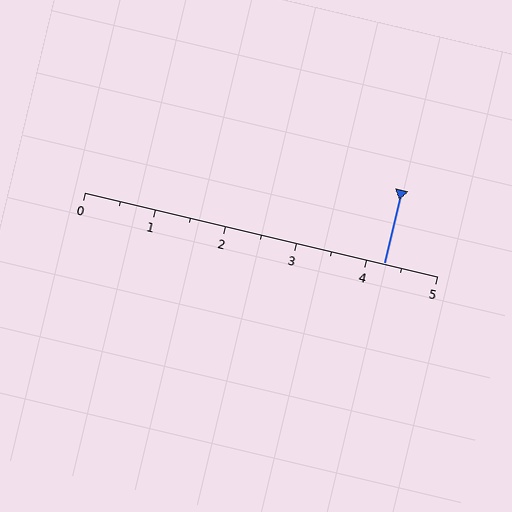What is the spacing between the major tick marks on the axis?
The major ticks are spaced 1 apart.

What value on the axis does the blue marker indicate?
The marker indicates approximately 4.2.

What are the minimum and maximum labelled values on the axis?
The axis runs from 0 to 5.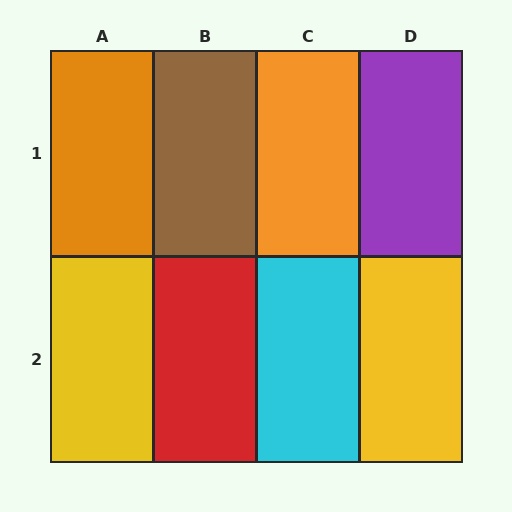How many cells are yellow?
2 cells are yellow.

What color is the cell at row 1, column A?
Orange.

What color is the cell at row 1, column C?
Orange.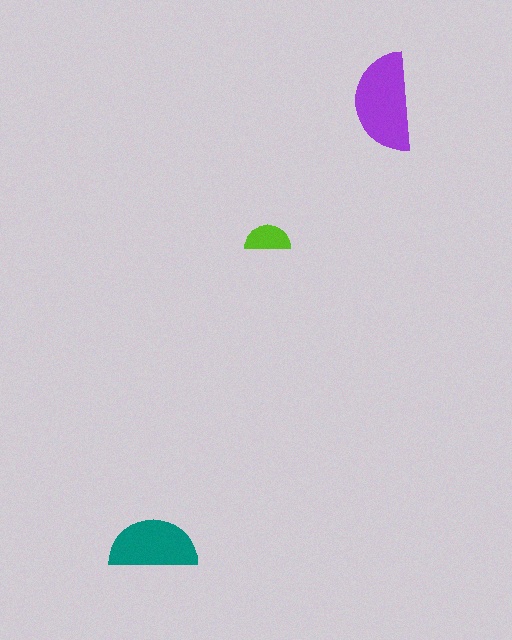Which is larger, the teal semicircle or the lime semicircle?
The teal one.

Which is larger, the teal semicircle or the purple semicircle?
The purple one.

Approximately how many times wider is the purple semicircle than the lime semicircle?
About 2 times wider.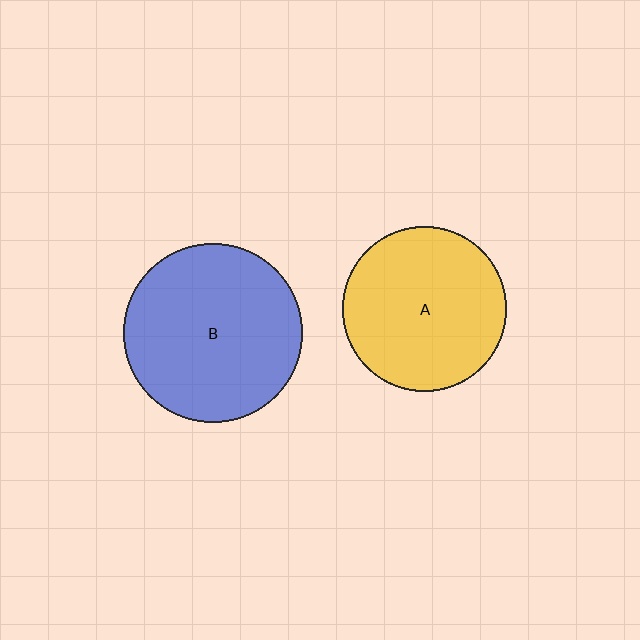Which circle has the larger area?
Circle B (blue).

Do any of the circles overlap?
No, none of the circles overlap.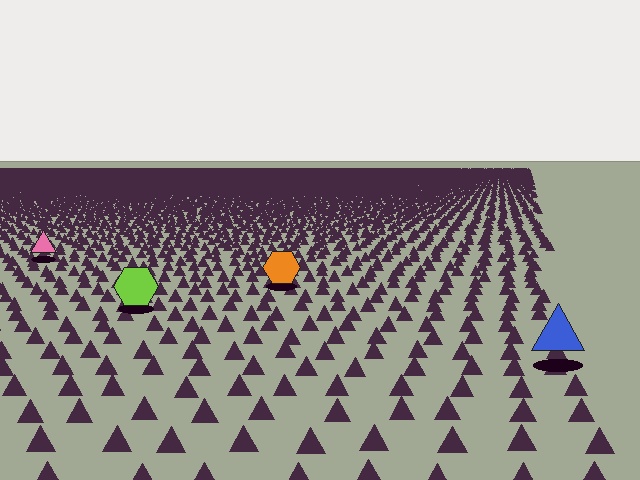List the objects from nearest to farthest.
From nearest to farthest: the blue triangle, the lime hexagon, the orange hexagon, the pink triangle.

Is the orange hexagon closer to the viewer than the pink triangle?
Yes. The orange hexagon is closer — you can tell from the texture gradient: the ground texture is coarser near it.